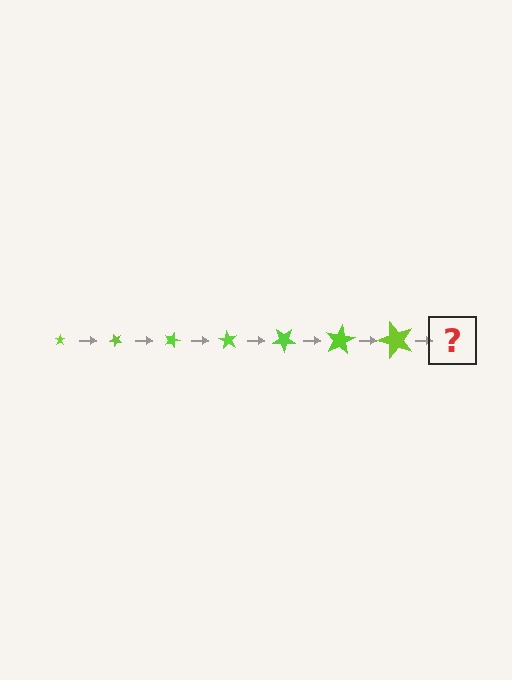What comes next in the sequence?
The next element should be a star, larger than the previous one and rotated 315 degrees from the start.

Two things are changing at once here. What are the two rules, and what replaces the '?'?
The two rules are that the star grows larger each step and it rotates 45 degrees each step. The '?' should be a star, larger than the previous one and rotated 315 degrees from the start.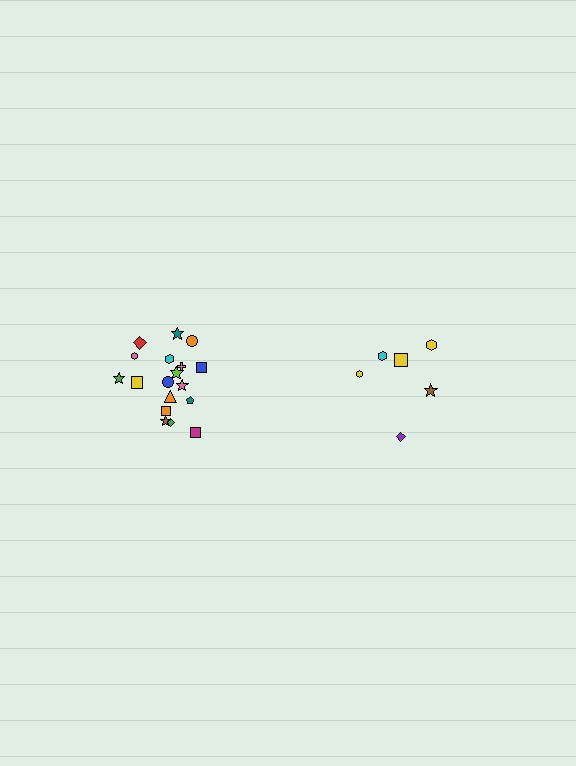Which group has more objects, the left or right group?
The left group.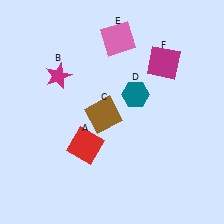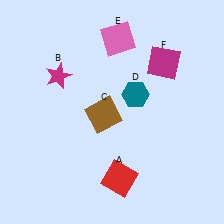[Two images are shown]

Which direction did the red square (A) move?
The red square (A) moved right.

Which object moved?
The red square (A) moved right.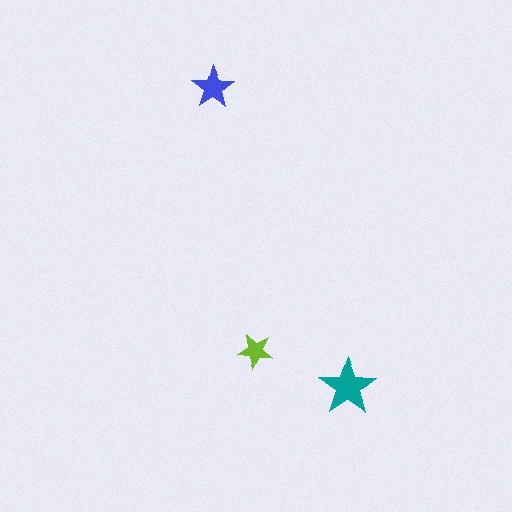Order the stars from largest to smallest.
the teal one, the blue one, the lime one.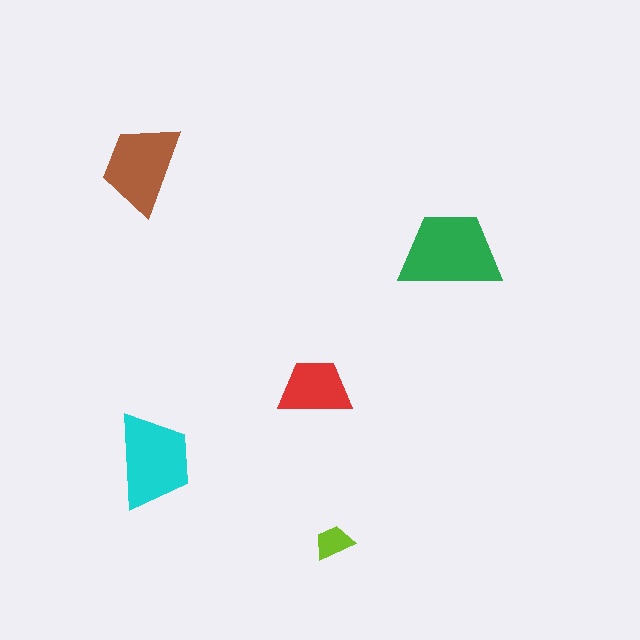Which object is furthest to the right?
The green trapezoid is rightmost.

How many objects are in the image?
There are 5 objects in the image.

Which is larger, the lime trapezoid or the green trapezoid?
The green one.